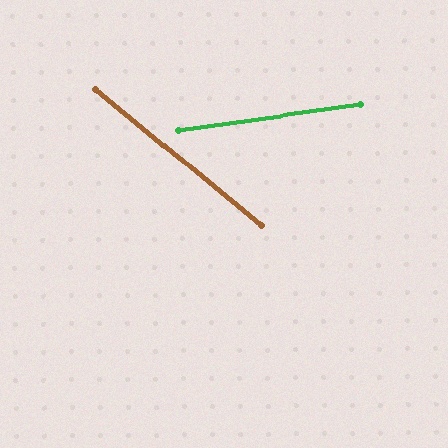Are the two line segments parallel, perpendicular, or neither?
Neither parallel nor perpendicular — they differ by about 47°.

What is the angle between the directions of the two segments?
Approximately 47 degrees.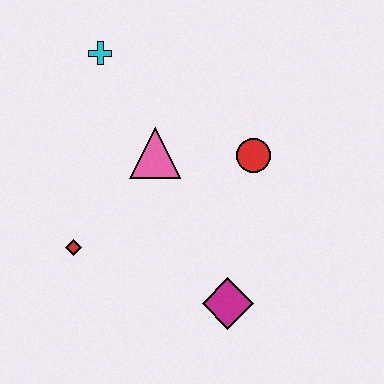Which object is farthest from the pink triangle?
The magenta diamond is farthest from the pink triangle.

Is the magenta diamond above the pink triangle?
No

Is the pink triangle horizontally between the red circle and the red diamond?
Yes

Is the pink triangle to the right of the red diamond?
Yes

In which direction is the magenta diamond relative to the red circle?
The magenta diamond is below the red circle.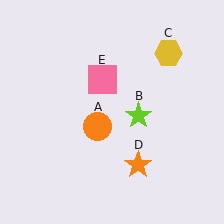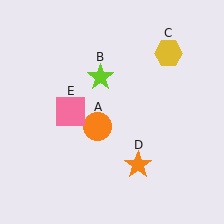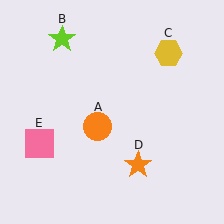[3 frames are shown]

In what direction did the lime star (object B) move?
The lime star (object B) moved up and to the left.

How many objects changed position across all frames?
2 objects changed position: lime star (object B), pink square (object E).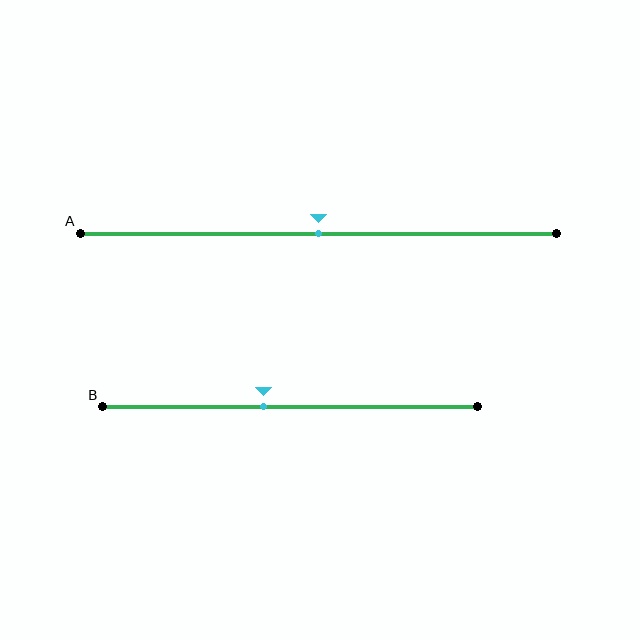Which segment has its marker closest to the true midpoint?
Segment A has its marker closest to the true midpoint.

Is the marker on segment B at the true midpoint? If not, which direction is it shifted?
No, the marker on segment B is shifted to the left by about 7% of the segment length.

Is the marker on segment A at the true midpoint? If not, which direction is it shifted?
Yes, the marker on segment A is at the true midpoint.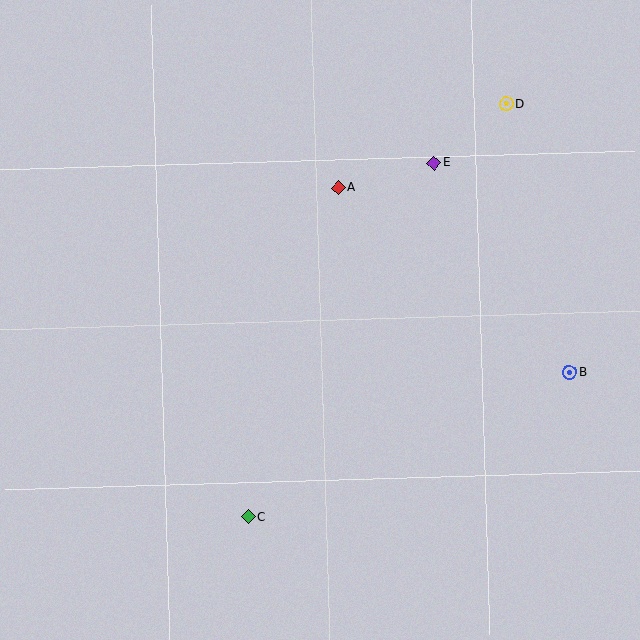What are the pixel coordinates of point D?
Point D is at (506, 104).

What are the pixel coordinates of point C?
Point C is at (248, 517).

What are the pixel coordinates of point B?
Point B is at (569, 372).